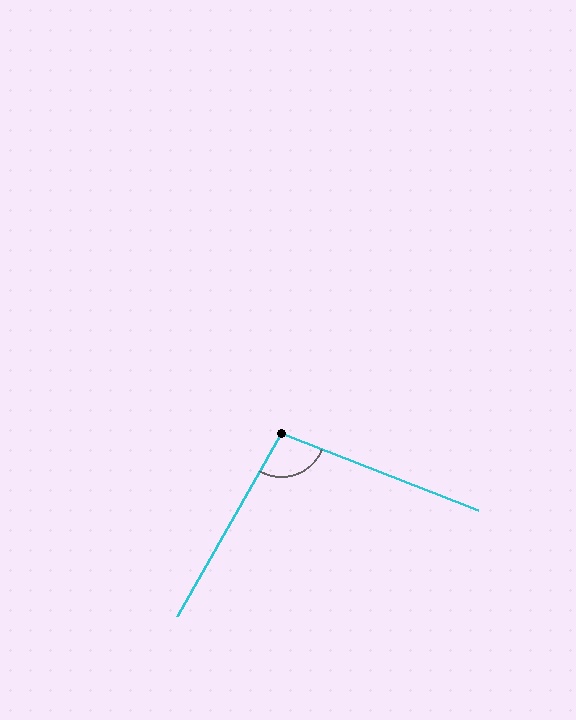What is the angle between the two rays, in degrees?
Approximately 98 degrees.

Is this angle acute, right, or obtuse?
It is obtuse.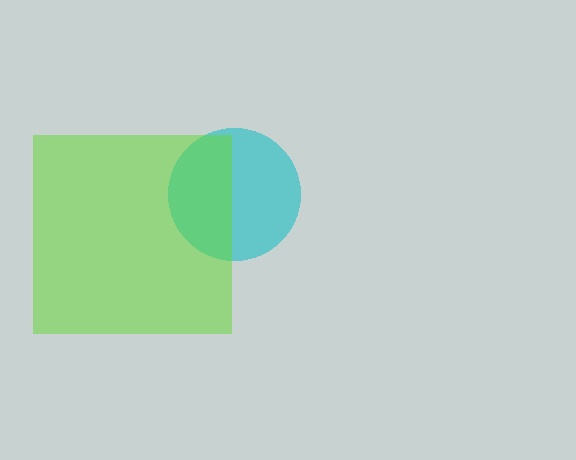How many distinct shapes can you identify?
There are 2 distinct shapes: a cyan circle, a lime square.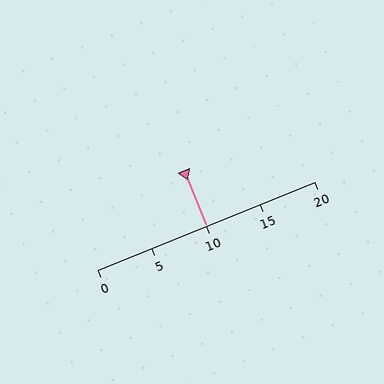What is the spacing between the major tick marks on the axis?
The major ticks are spaced 5 apart.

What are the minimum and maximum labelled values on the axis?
The axis runs from 0 to 20.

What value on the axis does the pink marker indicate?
The marker indicates approximately 10.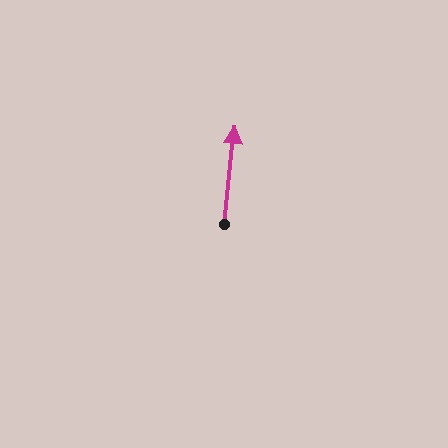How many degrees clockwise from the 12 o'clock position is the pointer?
Approximately 6 degrees.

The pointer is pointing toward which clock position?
Roughly 12 o'clock.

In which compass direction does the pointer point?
North.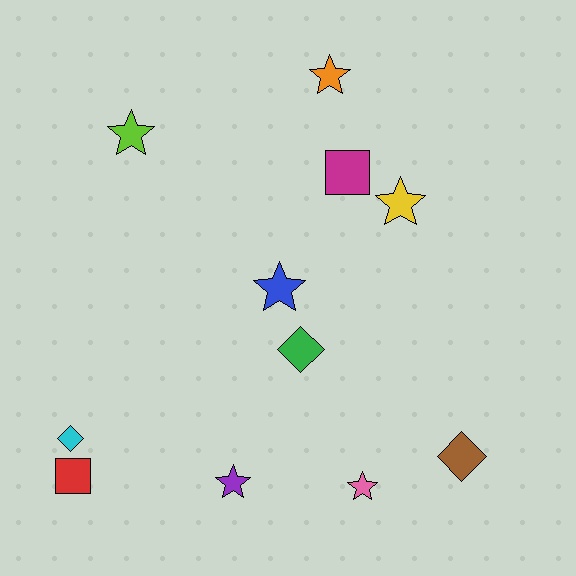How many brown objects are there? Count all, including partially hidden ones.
There is 1 brown object.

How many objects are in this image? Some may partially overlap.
There are 11 objects.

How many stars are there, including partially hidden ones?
There are 6 stars.